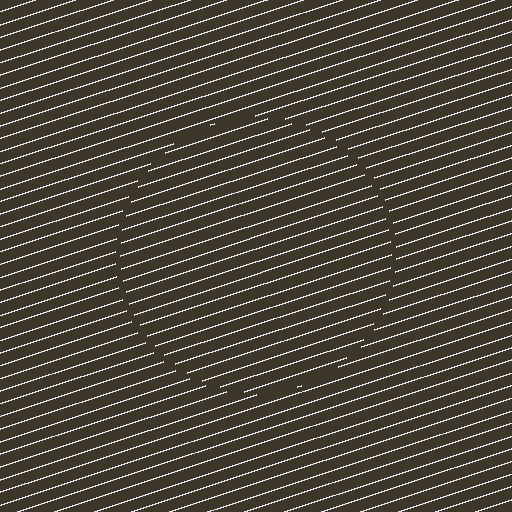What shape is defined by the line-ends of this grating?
An illusory circle. The interior of the shape contains the same grating, shifted by half a period — the contour is defined by the phase discontinuity where line-ends from the inner and outer gratings abut.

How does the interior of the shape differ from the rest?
The interior of the shape contains the same grating, shifted by half a period — the contour is defined by the phase discontinuity where line-ends from the inner and outer gratings abut.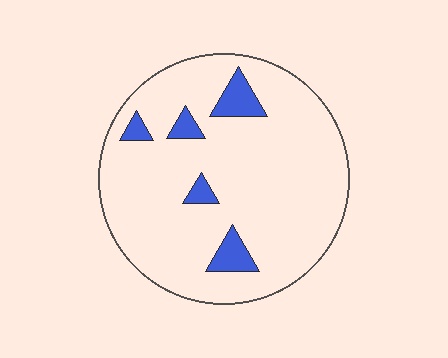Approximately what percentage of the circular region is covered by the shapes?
Approximately 10%.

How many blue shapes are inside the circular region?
5.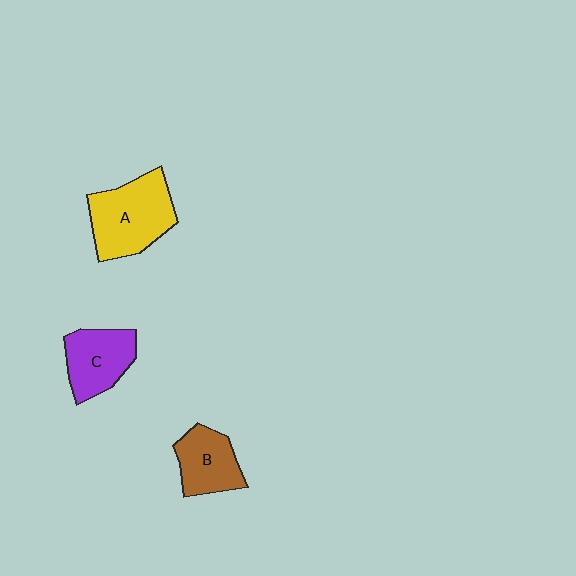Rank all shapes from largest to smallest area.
From largest to smallest: A (yellow), C (purple), B (brown).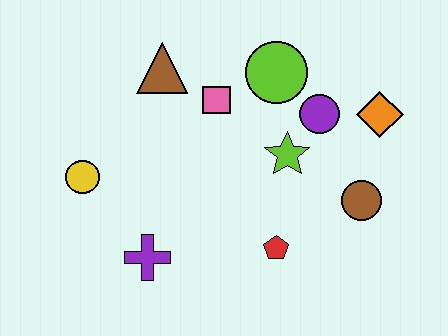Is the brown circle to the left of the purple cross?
No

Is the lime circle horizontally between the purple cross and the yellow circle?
No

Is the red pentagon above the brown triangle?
No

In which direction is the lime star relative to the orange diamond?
The lime star is to the left of the orange diamond.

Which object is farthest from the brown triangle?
The brown circle is farthest from the brown triangle.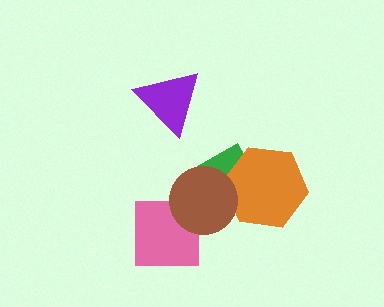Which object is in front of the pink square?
The brown circle is in front of the pink square.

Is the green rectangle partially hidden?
Yes, it is partially covered by another shape.